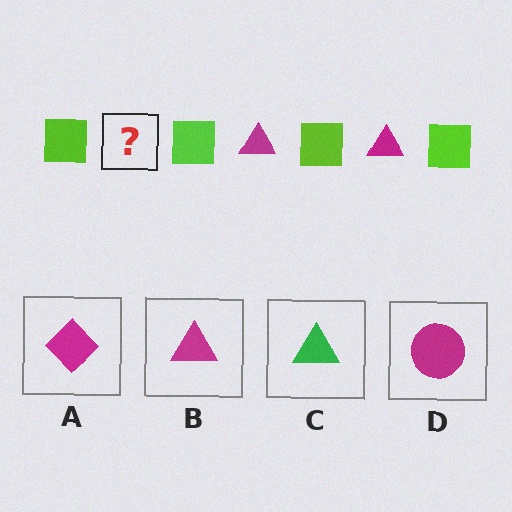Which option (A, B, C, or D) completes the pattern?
B.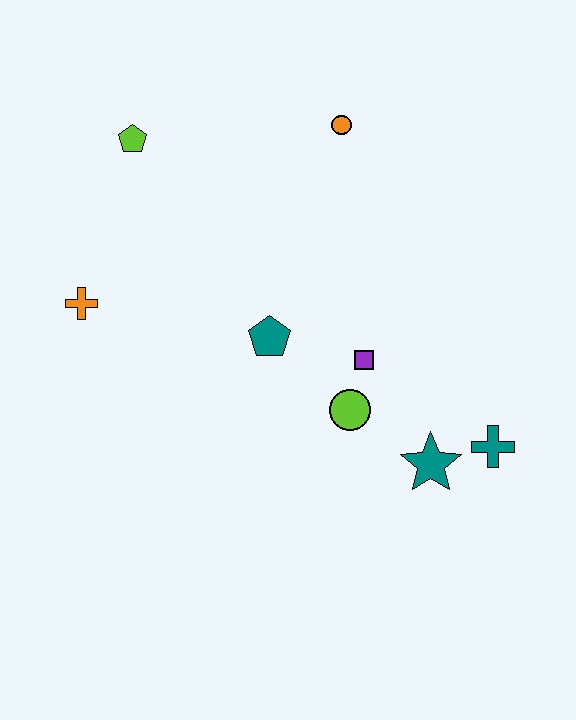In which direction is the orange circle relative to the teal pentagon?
The orange circle is above the teal pentagon.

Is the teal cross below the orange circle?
Yes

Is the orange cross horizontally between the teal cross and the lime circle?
No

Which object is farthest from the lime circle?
The lime pentagon is farthest from the lime circle.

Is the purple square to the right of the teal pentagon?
Yes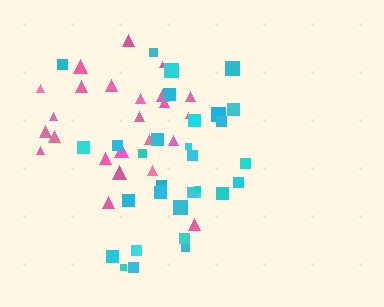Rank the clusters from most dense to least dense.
cyan, pink.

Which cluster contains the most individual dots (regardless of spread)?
Cyan (31).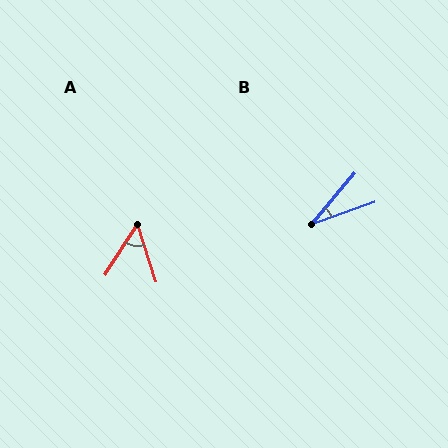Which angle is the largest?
A, at approximately 51 degrees.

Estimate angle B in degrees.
Approximately 30 degrees.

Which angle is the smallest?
B, at approximately 30 degrees.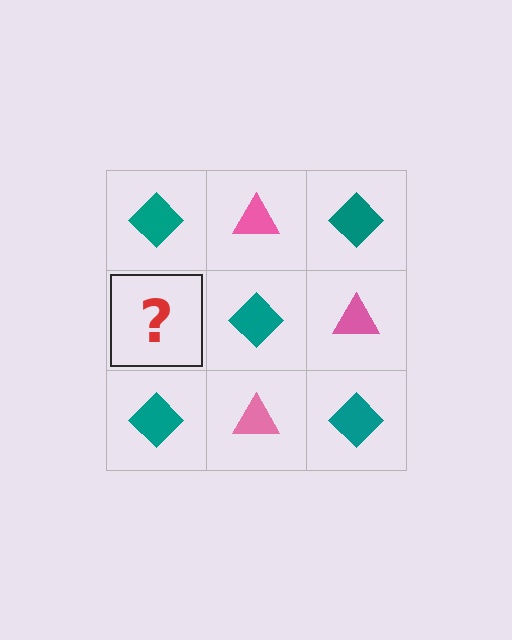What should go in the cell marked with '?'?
The missing cell should contain a pink triangle.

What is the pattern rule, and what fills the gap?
The rule is that it alternates teal diamond and pink triangle in a checkerboard pattern. The gap should be filled with a pink triangle.